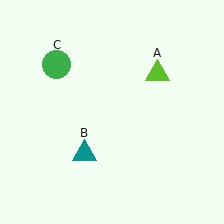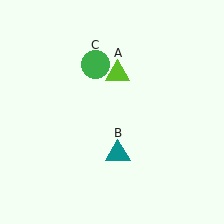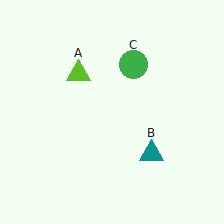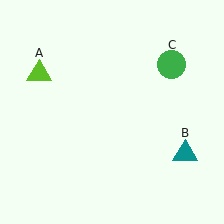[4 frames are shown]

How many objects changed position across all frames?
3 objects changed position: lime triangle (object A), teal triangle (object B), green circle (object C).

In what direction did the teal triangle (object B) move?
The teal triangle (object B) moved right.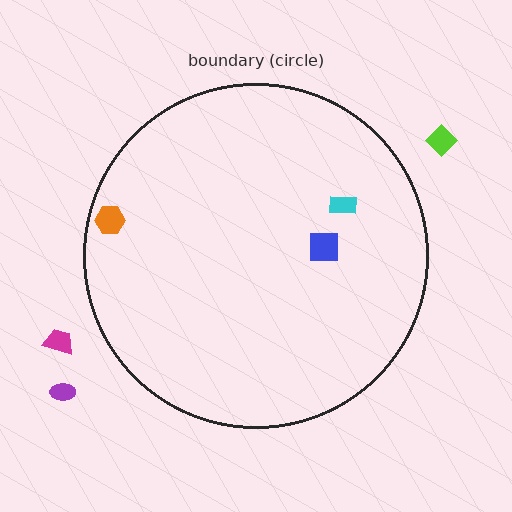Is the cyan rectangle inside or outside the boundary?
Inside.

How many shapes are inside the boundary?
3 inside, 3 outside.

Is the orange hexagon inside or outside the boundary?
Inside.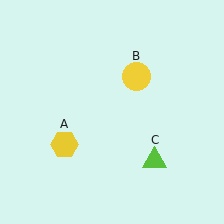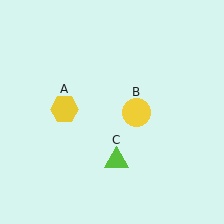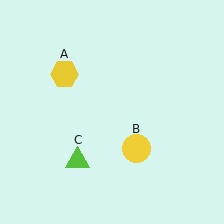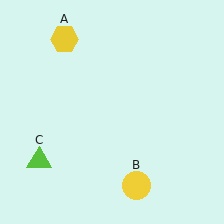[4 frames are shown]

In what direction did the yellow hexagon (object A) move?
The yellow hexagon (object A) moved up.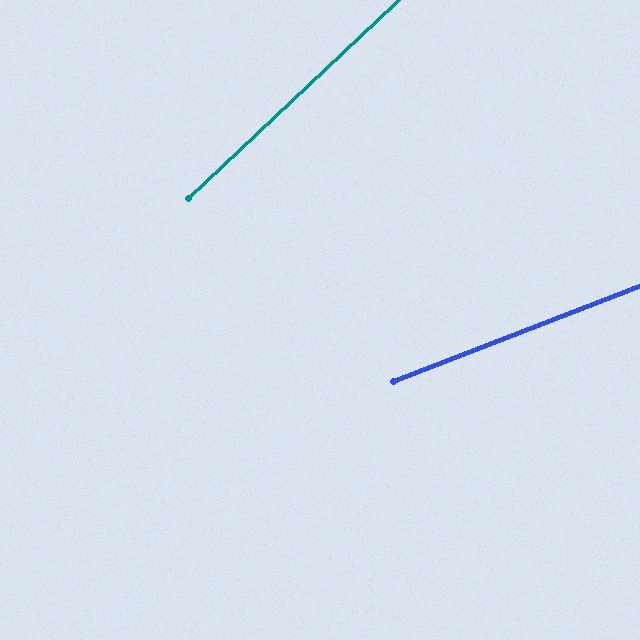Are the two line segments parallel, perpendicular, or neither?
Neither parallel nor perpendicular — they differ by about 22°.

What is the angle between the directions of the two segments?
Approximately 22 degrees.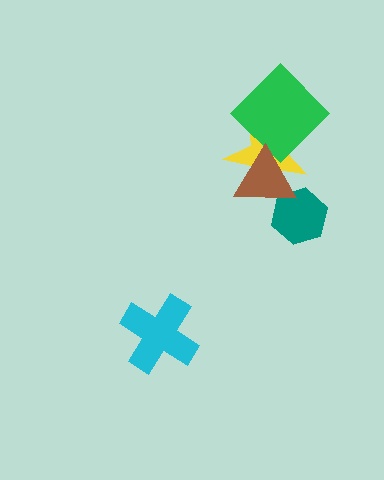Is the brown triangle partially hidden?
No, no other shape covers it.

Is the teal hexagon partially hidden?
Yes, it is partially covered by another shape.